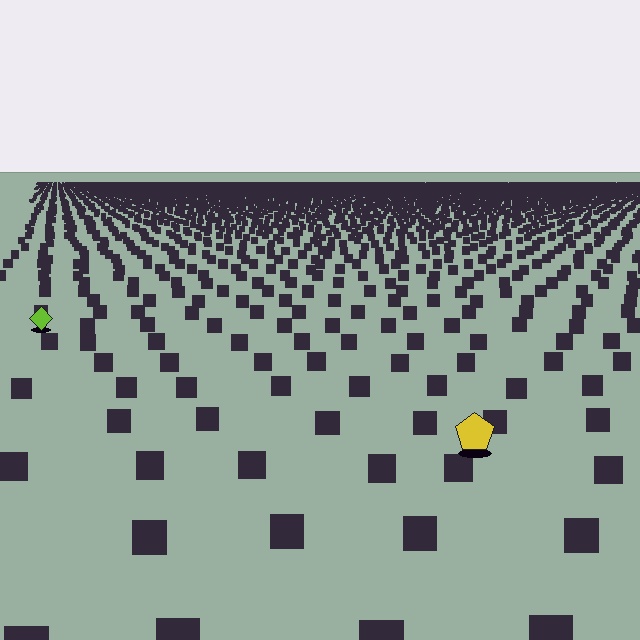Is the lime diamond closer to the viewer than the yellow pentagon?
No. The yellow pentagon is closer — you can tell from the texture gradient: the ground texture is coarser near it.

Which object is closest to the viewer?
The yellow pentagon is closest. The texture marks near it are larger and more spread out.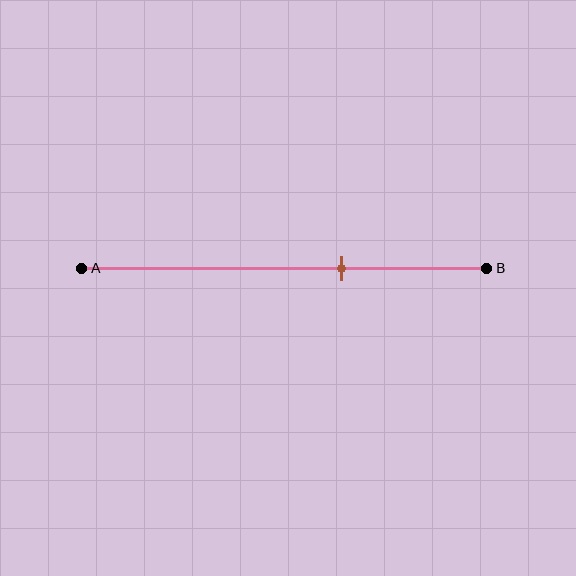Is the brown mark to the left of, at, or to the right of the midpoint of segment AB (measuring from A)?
The brown mark is to the right of the midpoint of segment AB.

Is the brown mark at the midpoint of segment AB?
No, the mark is at about 65% from A, not at the 50% midpoint.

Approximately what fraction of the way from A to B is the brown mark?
The brown mark is approximately 65% of the way from A to B.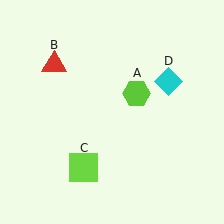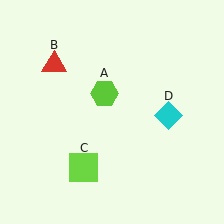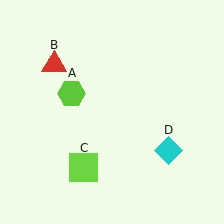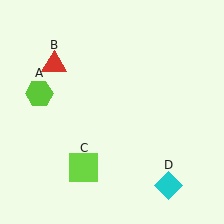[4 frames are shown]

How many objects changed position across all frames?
2 objects changed position: lime hexagon (object A), cyan diamond (object D).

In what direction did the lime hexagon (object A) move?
The lime hexagon (object A) moved left.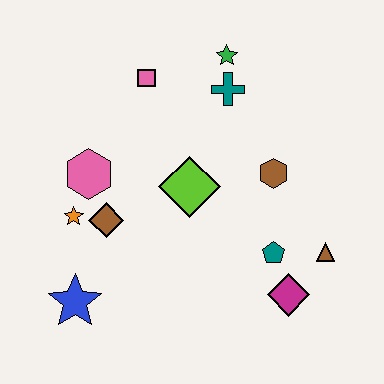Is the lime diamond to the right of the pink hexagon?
Yes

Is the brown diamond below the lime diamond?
Yes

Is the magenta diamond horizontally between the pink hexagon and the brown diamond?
No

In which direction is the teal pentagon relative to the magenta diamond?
The teal pentagon is above the magenta diamond.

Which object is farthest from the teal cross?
The blue star is farthest from the teal cross.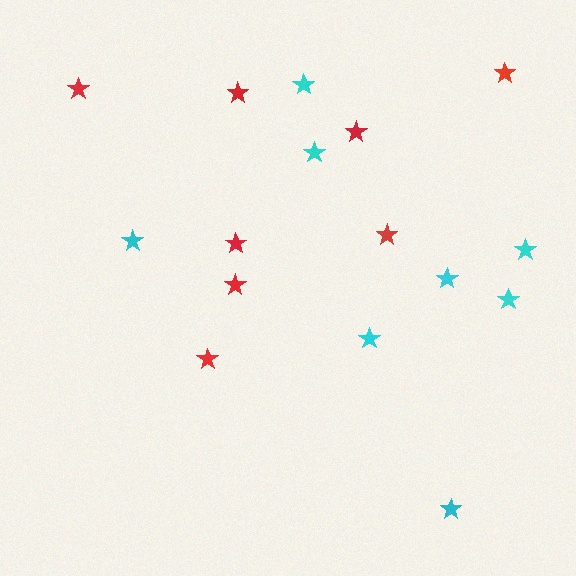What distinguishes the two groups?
There are 2 groups: one group of cyan stars (8) and one group of red stars (8).